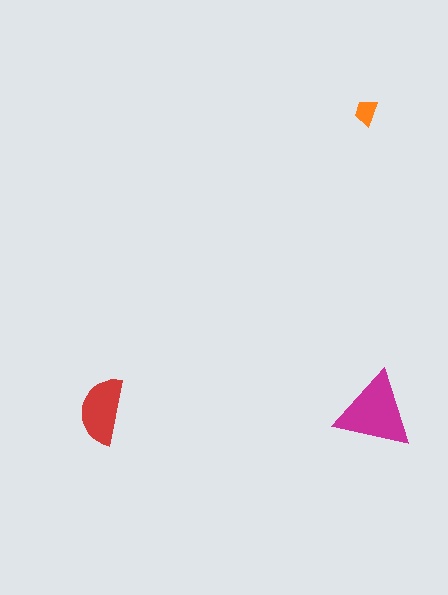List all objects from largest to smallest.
The magenta triangle, the red semicircle, the orange trapezoid.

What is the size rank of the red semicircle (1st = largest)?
2nd.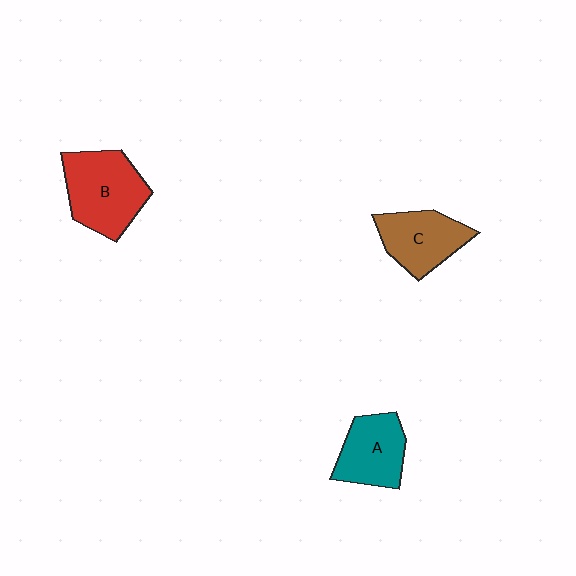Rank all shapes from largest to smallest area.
From largest to smallest: B (red), C (brown), A (teal).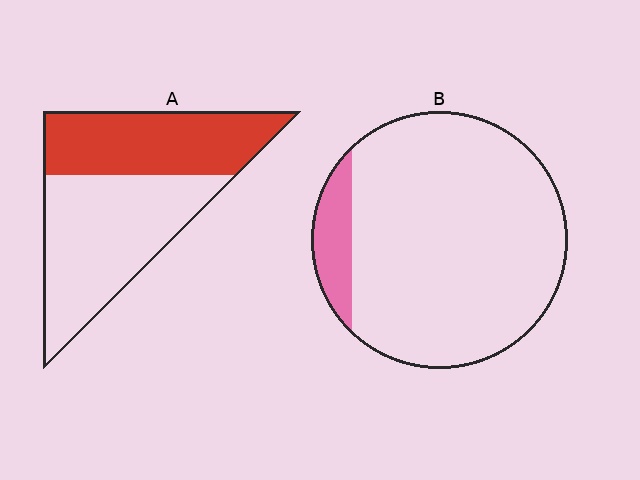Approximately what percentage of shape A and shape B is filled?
A is approximately 45% and B is approximately 10%.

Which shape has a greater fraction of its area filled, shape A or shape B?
Shape A.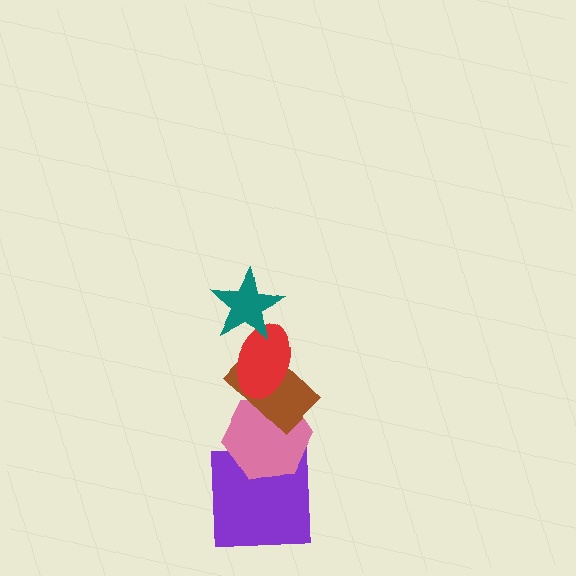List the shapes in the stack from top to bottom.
From top to bottom: the teal star, the red ellipse, the brown rectangle, the pink hexagon, the purple square.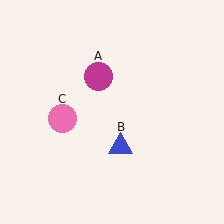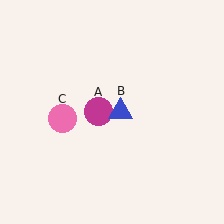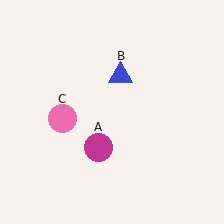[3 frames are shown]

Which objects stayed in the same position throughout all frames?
Pink circle (object C) remained stationary.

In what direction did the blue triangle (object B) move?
The blue triangle (object B) moved up.